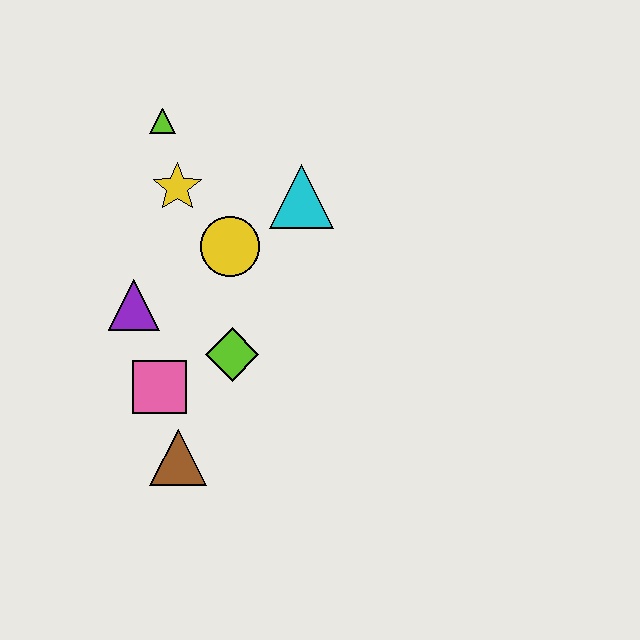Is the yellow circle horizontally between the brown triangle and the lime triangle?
No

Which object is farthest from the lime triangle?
The brown triangle is farthest from the lime triangle.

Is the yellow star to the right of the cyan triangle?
No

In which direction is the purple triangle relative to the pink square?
The purple triangle is above the pink square.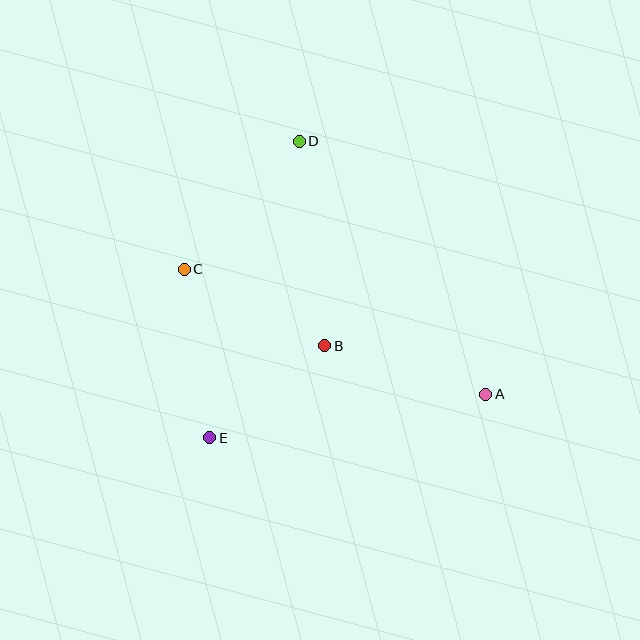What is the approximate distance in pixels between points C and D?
The distance between C and D is approximately 172 pixels.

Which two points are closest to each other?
Points B and E are closest to each other.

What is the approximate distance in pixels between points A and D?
The distance between A and D is approximately 314 pixels.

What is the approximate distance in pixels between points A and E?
The distance between A and E is approximately 280 pixels.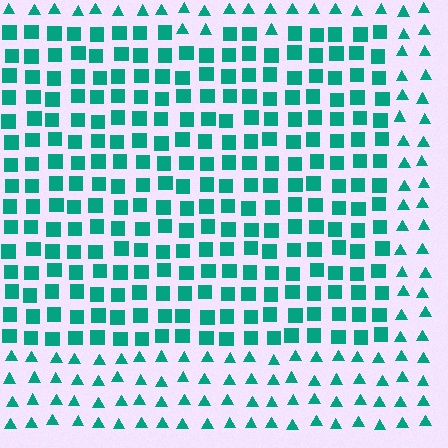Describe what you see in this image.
The image is filled with small teal elements arranged in a uniform grid. A rectangle-shaped region contains squares, while the surrounding area contains triangles. The boundary is defined purely by the change in element shape.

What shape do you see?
I see a rectangle.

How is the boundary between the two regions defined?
The boundary is defined by a change in element shape: squares inside vs. triangles outside. All elements share the same color and spacing.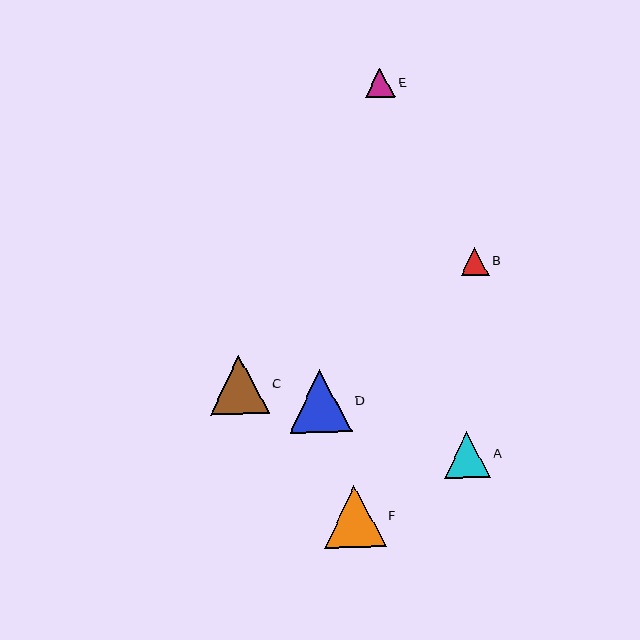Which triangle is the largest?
Triangle D is the largest with a size of approximately 63 pixels.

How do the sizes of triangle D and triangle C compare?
Triangle D and triangle C are approximately the same size.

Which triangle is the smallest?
Triangle B is the smallest with a size of approximately 28 pixels.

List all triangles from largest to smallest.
From largest to smallest: D, F, C, A, E, B.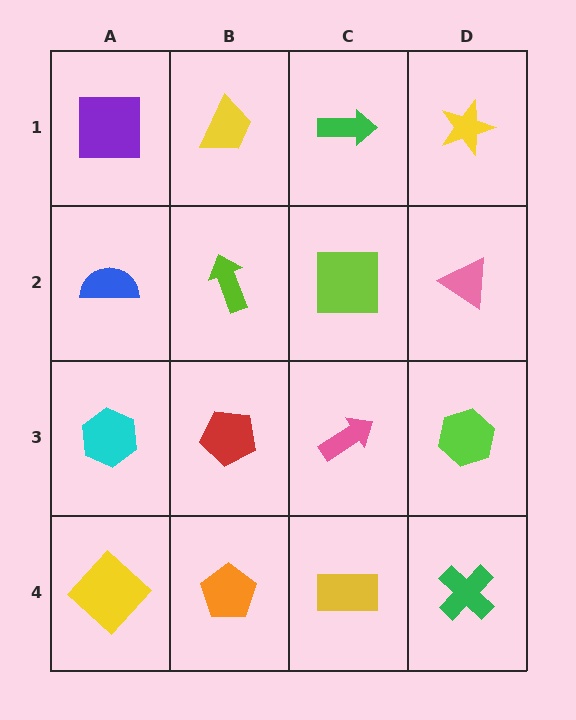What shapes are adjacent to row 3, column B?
A lime arrow (row 2, column B), an orange pentagon (row 4, column B), a cyan hexagon (row 3, column A), a pink arrow (row 3, column C).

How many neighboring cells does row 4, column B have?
3.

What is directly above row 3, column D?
A pink triangle.